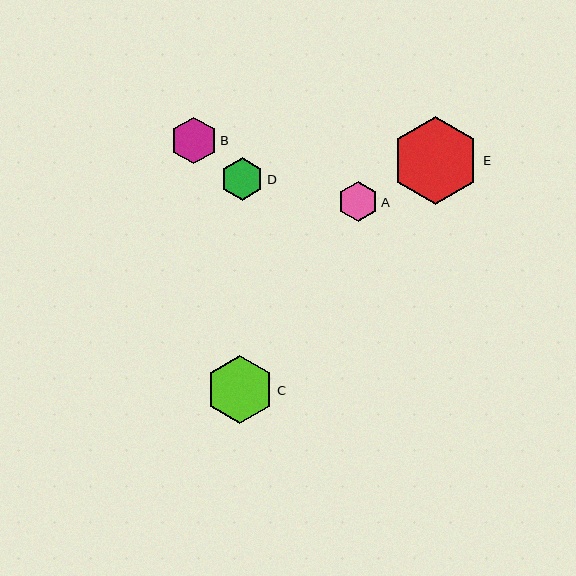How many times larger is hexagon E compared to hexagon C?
Hexagon E is approximately 1.3 times the size of hexagon C.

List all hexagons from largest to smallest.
From largest to smallest: E, C, B, D, A.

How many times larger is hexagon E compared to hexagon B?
Hexagon E is approximately 1.9 times the size of hexagon B.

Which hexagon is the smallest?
Hexagon A is the smallest with a size of approximately 40 pixels.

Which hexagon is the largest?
Hexagon E is the largest with a size of approximately 89 pixels.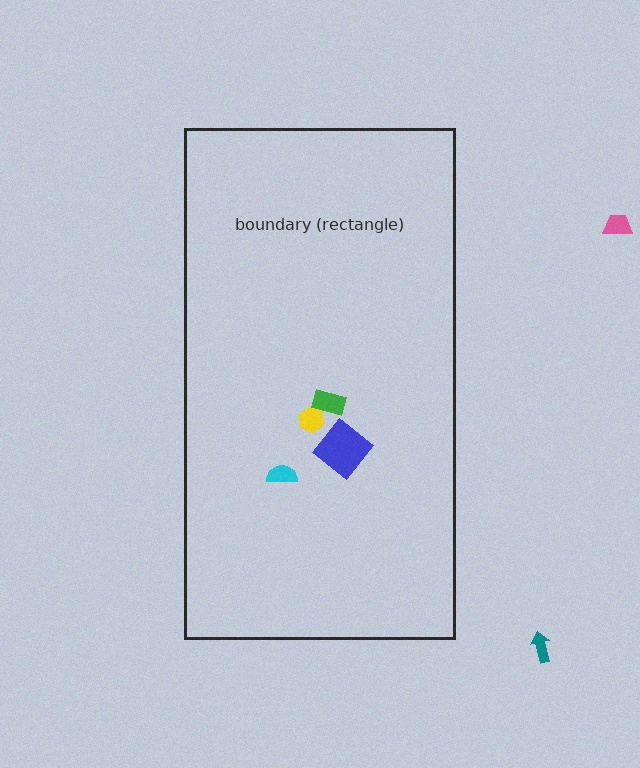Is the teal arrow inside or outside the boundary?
Outside.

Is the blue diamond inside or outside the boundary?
Inside.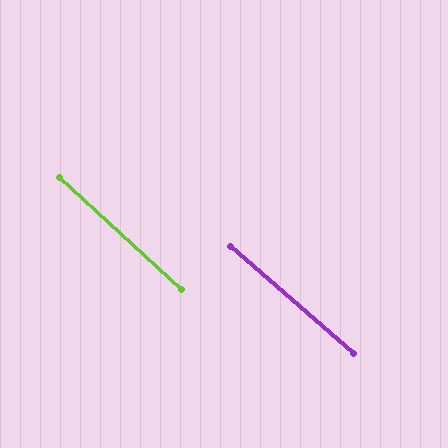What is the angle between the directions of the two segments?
Approximately 1 degree.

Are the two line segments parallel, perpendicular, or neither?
Parallel — their directions differ by only 1.3°.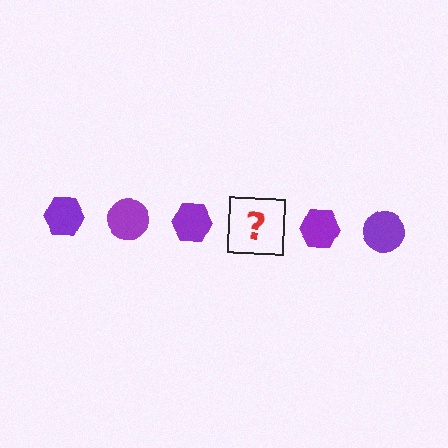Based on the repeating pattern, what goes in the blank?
The blank should be a purple circle.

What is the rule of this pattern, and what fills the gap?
The rule is that the pattern cycles through hexagon, circle shapes in purple. The gap should be filled with a purple circle.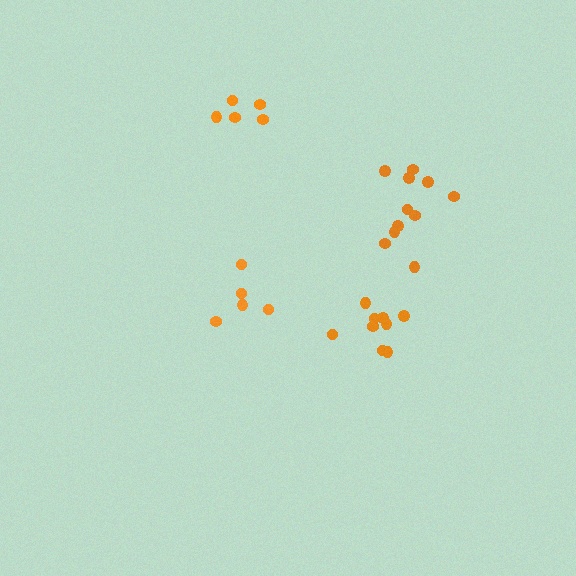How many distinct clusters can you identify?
There are 4 distinct clusters.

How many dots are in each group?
Group 1: 9 dots, Group 2: 5 dots, Group 3: 11 dots, Group 4: 5 dots (30 total).